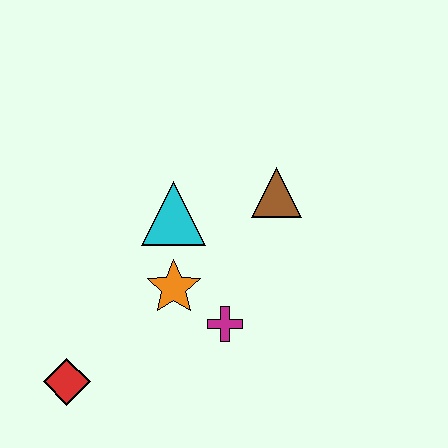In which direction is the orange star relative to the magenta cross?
The orange star is to the left of the magenta cross.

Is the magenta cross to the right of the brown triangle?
No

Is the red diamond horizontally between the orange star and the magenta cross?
No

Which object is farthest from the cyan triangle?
The red diamond is farthest from the cyan triangle.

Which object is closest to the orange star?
The magenta cross is closest to the orange star.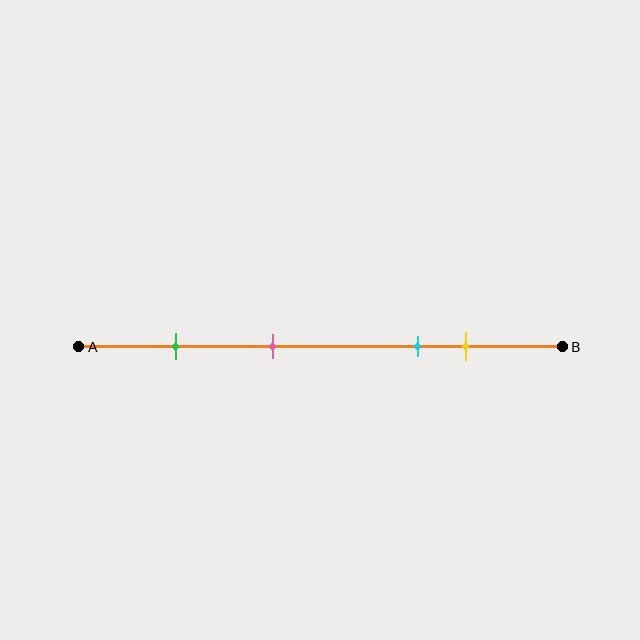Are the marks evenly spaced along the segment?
No, the marks are not evenly spaced.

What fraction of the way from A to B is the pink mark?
The pink mark is approximately 40% (0.4) of the way from A to B.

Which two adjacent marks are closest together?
The cyan and yellow marks are the closest adjacent pair.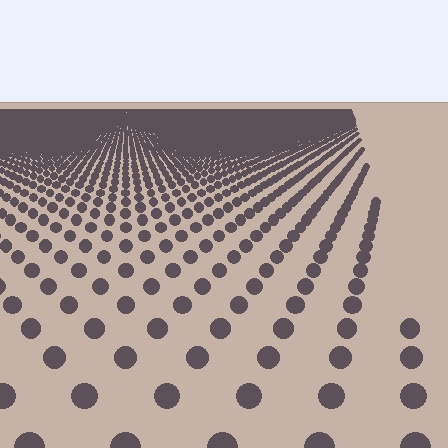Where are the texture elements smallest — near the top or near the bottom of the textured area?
Near the top.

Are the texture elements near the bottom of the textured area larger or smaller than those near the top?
Larger. Near the bottom, elements are closer to the viewer and appear at a bigger on-screen size.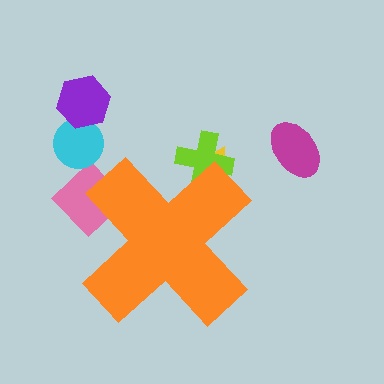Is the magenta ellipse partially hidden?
No, the magenta ellipse is fully visible.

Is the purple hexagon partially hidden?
No, the purple hexagon is fully visible.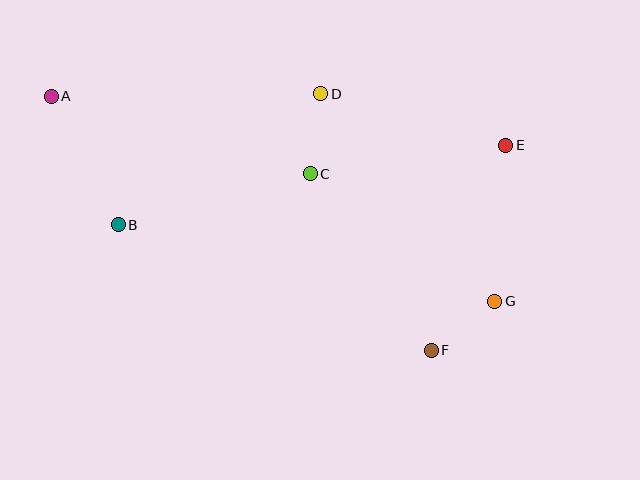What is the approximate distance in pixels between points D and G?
The distance between D and G is approximately 271 pixels.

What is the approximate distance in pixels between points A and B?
The distance between A and B is approximately 145 pixels.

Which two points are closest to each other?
Points F and G are closest to each other.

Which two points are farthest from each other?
Points A and G are farthest from each other.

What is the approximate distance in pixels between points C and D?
The distance between C and D is approximately 81 pixels.